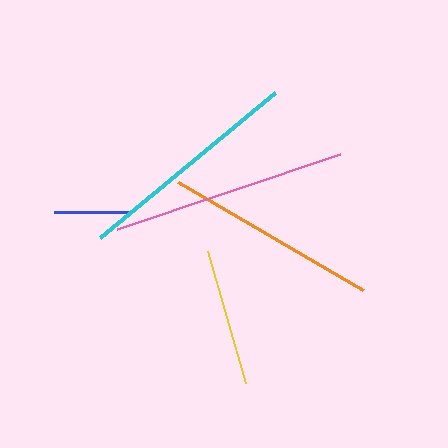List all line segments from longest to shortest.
From longest to shortest: pink, cyan, orange, yellow, blue.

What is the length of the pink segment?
The pink segment is approximately 235 pixels long.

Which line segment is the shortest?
The blue line is the shortest at approximately 78 pixels.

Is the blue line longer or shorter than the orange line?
The orange line is longer than the blue line.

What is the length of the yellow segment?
The yellow segment is approximately 138 pixels long.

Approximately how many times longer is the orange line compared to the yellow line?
The orange line is approximately 1.6 times the length of the yellow line.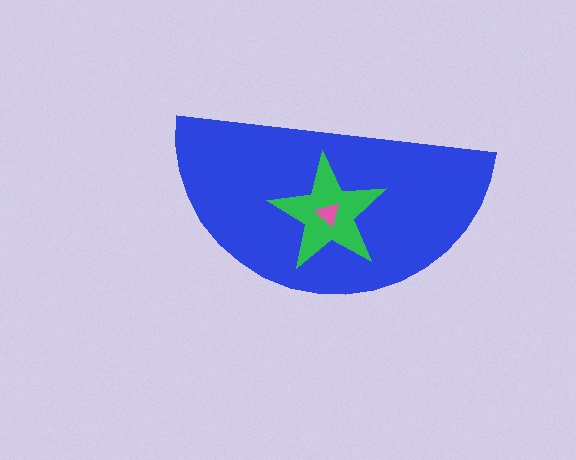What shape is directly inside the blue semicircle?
The green star.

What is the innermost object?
The pink triangle.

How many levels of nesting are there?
3.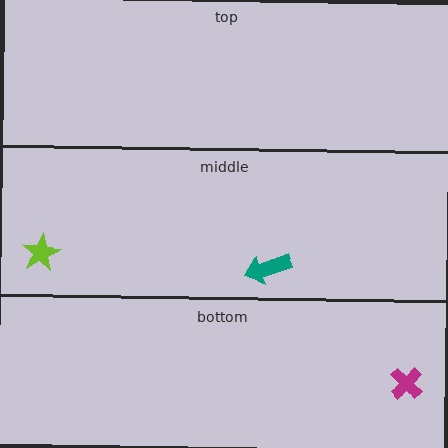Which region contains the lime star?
The middle region.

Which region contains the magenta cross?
The bottom region.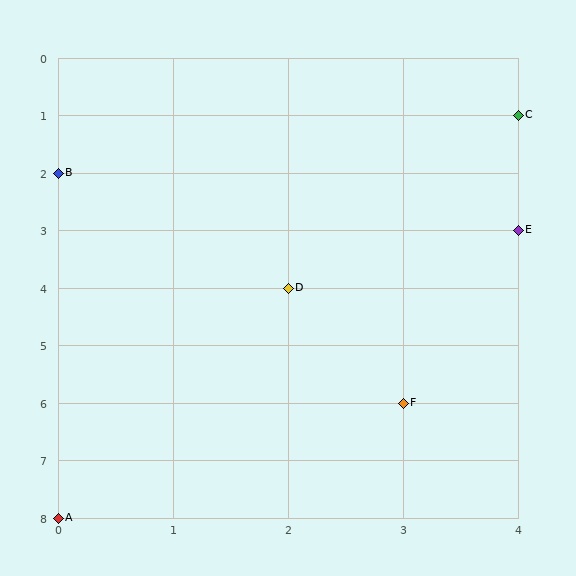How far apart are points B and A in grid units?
Points B and A are 6 rows apart.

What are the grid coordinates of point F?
Point F is at grid coordinates (3, 6).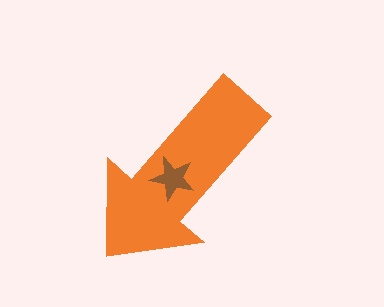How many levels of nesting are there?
2.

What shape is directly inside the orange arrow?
The brown star.